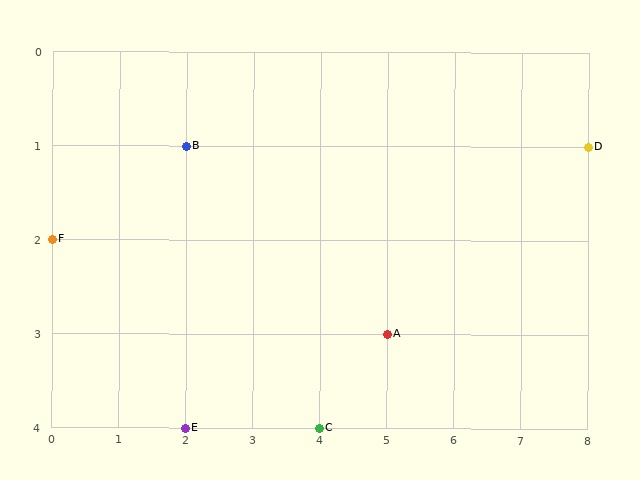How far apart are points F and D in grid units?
Points F and D are 8 columns and 1 row apart (about 8.1 grid units diagonally).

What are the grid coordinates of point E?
Point E is at grid coordinates (2, 4).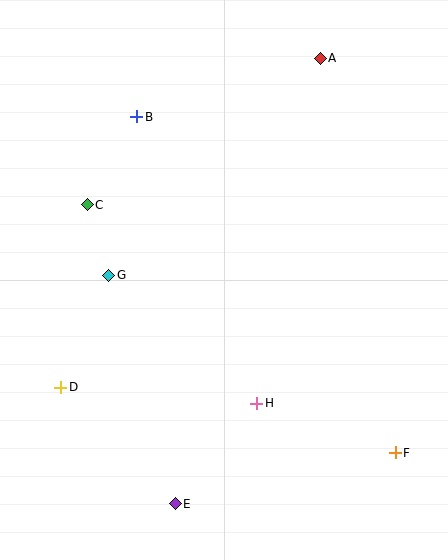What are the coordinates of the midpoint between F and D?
The midpoint between F and D is at (228, 420).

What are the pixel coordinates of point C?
Point C is at (87, 205).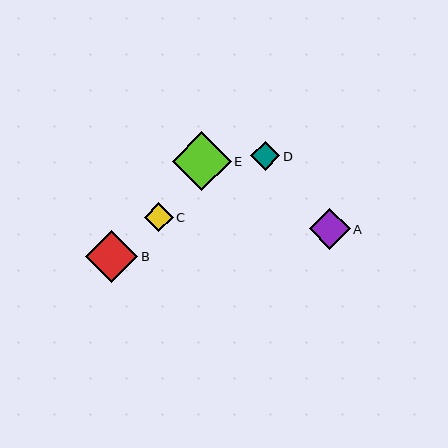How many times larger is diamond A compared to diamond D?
Diamond A is approximately 1.4 times the size of diamond D.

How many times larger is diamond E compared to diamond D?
Diamond E is approximately 2.0 times the size of diamond D.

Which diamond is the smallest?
Diamond C is the smallest with a size of approximately 29 pixels.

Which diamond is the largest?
Diamond E is the largest with a size of approximately 59 pixels.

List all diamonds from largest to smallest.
From largest to smallest: E, B, A, D, C.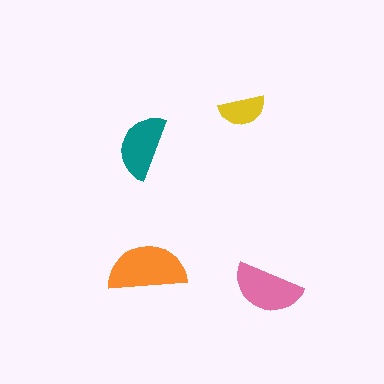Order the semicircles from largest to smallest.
the orange one, the pink one, the teal one, the yellow one.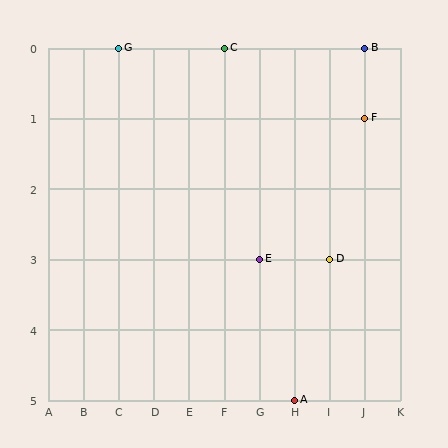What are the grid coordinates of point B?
Point B is at grid coordinates (J, 0).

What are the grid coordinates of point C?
Point C is at grid coordinates (F, 0).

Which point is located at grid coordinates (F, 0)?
Point C is at (F, 0).